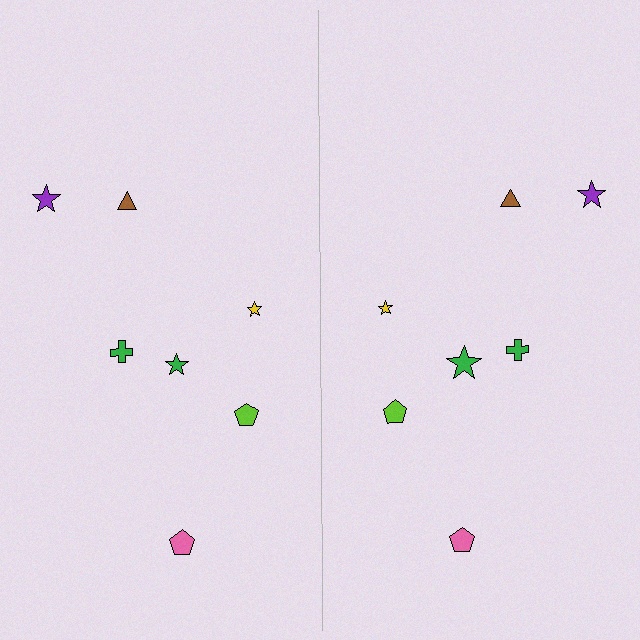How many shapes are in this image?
There are 14 shapes in this image.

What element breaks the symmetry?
The green star on the right side has a different size than its mirror counterpart.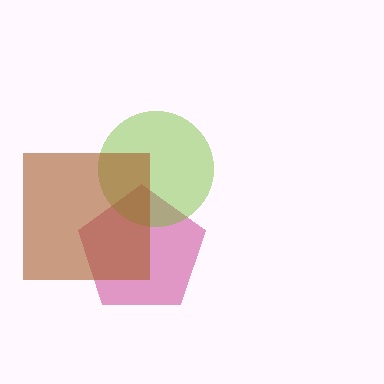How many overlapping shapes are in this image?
There are 3 overlapping shapes in the image.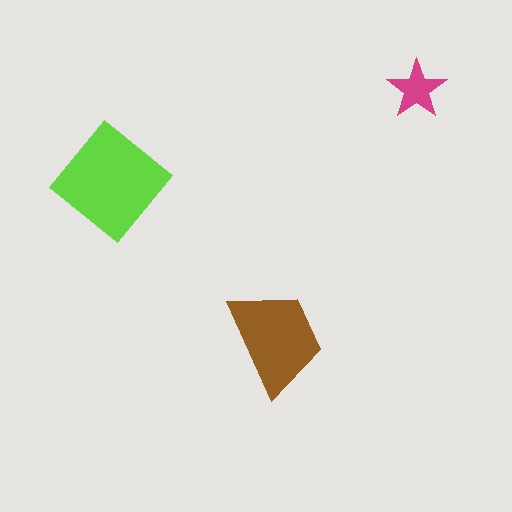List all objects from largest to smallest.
The lime diamond, the brown trapezoid, the magenta star.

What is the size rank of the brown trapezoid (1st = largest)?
2nd.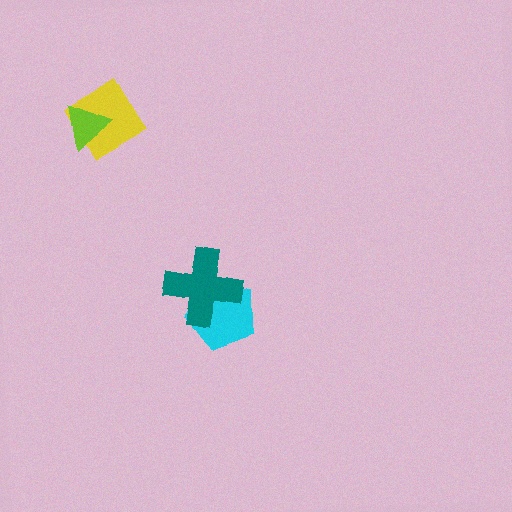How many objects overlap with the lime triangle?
1 object overlaps with the lime triangle.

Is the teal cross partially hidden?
No, no other shape covers it.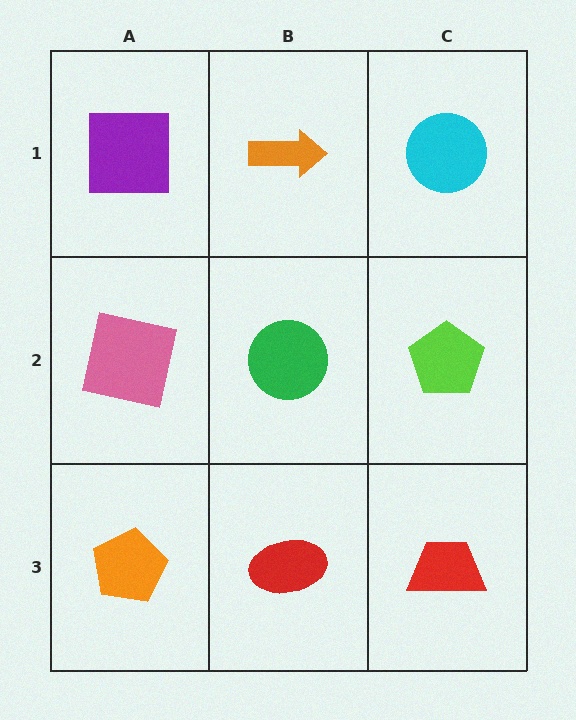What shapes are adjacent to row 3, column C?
A lime pentagon (row 2, column C), a red ellipse (row 3, column B).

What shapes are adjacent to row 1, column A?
A pink square (row 2, column A), an orange arrow (row 1, column B).